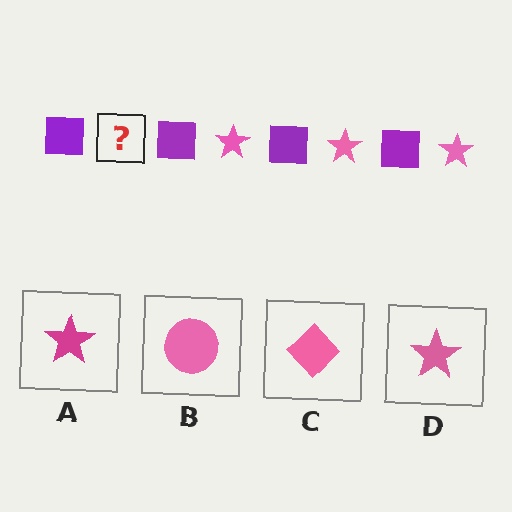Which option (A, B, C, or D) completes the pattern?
D.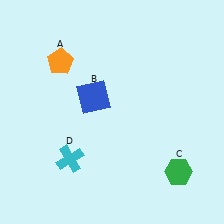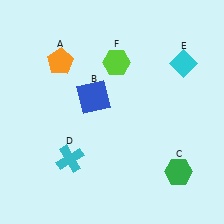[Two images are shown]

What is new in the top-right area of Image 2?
A lime hexagon (F) was added in the top-right area of Image 2.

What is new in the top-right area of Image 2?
A cyan diamond (E) was added in the top-right area of Image 2.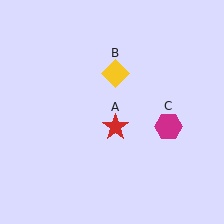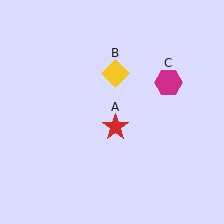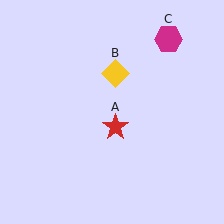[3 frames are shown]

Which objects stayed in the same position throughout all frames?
Red star (object A) and yellow diamond (object B) remained stationary.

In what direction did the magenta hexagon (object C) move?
The magenta hexagon (object C) moved up.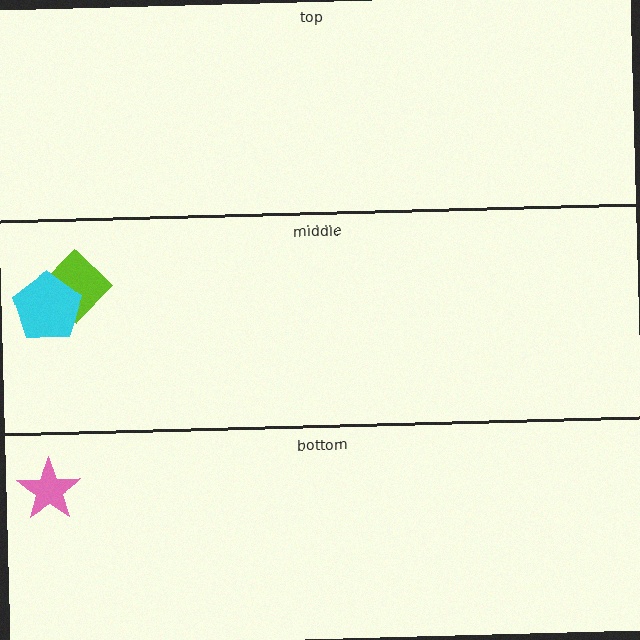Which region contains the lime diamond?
The middle region.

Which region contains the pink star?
The bottom region.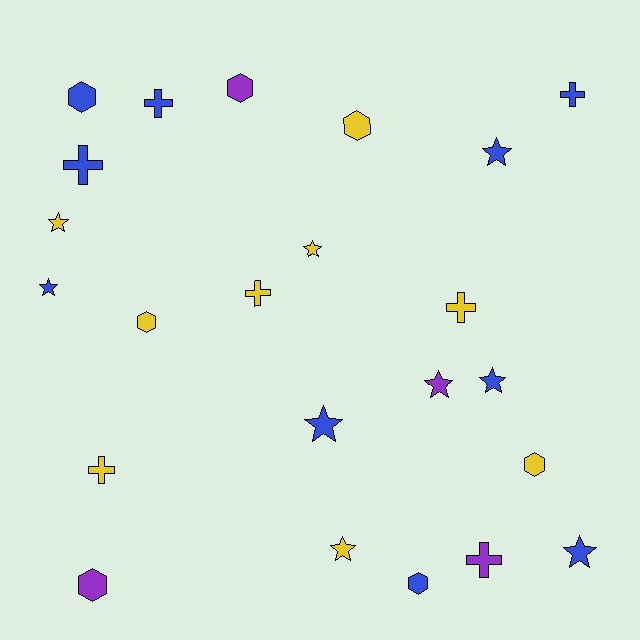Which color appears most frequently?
Blue, with 10 objects.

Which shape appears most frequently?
Star, with 9 objects.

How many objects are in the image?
There are 23 objects.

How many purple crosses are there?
There is 1 purple cross.